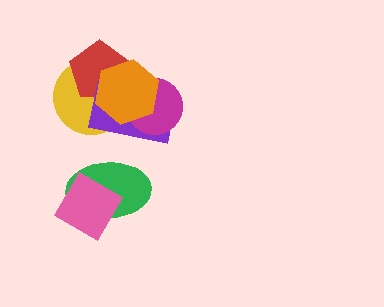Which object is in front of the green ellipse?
The pink diamond is in front of the green ellipse.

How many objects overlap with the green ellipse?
1 object overlaps with the green ellipse.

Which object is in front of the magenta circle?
The orange hexagon is in front of the magenta circle.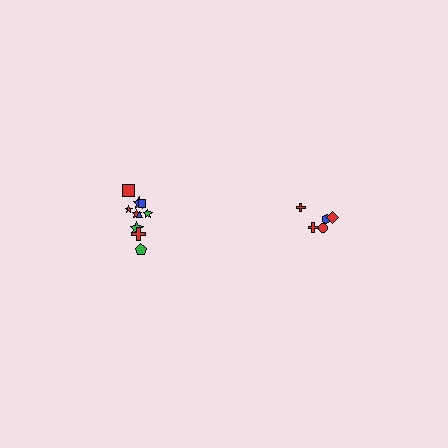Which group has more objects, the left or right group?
The left group.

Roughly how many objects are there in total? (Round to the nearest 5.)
Roughly 15 objects in total.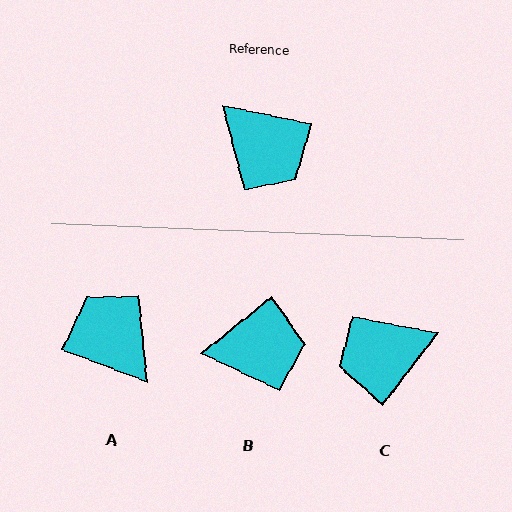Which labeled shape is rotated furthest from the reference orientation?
A, about 171 degrees away.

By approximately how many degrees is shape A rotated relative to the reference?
Approximately 171 degrees counter-clockwise.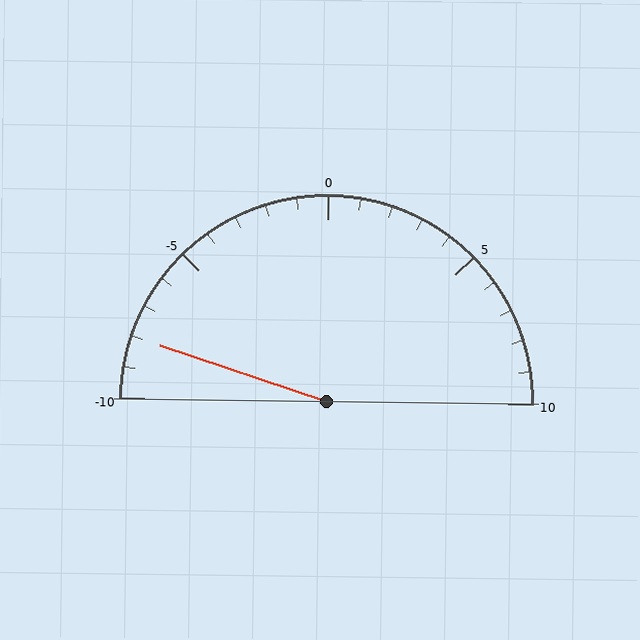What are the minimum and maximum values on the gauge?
The gauge ranges from -10 to 10.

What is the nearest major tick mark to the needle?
The nearest major tick mark is -10.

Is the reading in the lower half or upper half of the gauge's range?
The reading is in the lower half of the range (-10 to 10).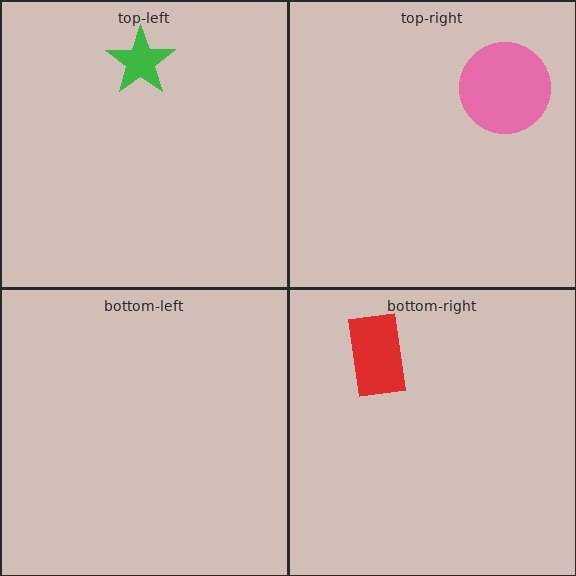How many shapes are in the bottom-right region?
1.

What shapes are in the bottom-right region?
The red rectangle.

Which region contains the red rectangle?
The bottom-right region.